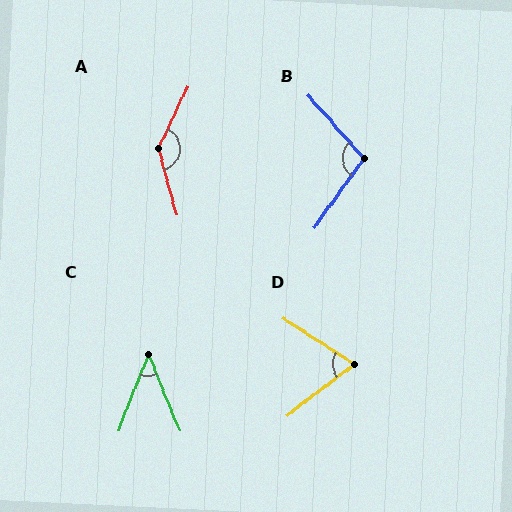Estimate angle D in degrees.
Approximately 70 degrees.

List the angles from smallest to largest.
C (44°), D (70°), B (102°), A (139°).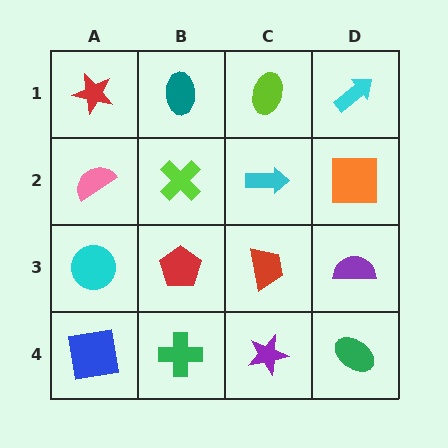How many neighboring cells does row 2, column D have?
3.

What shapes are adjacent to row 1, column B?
A lime cross (row 2, column B), a red star (row 1, column A), a lime ellipse (row 1, column C).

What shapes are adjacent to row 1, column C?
A cyan arrow (row 2, column C), a teal ellipse (row 1, column B), a cyan arrow (row 1, column D).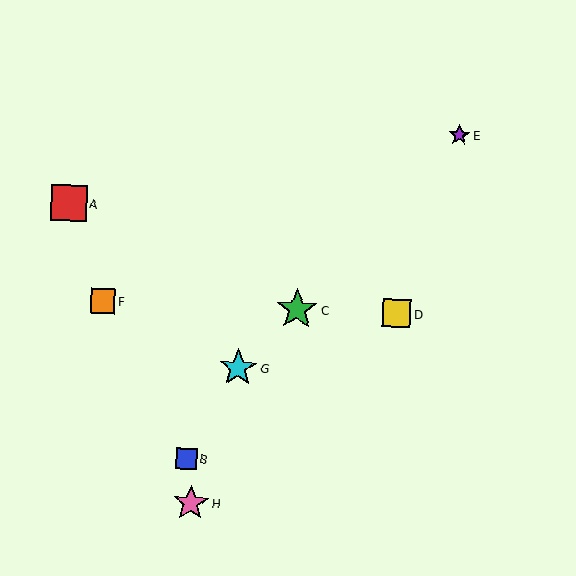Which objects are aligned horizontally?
Objects C, D, F are aligned horizontally.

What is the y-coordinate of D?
Object D is at y≈313.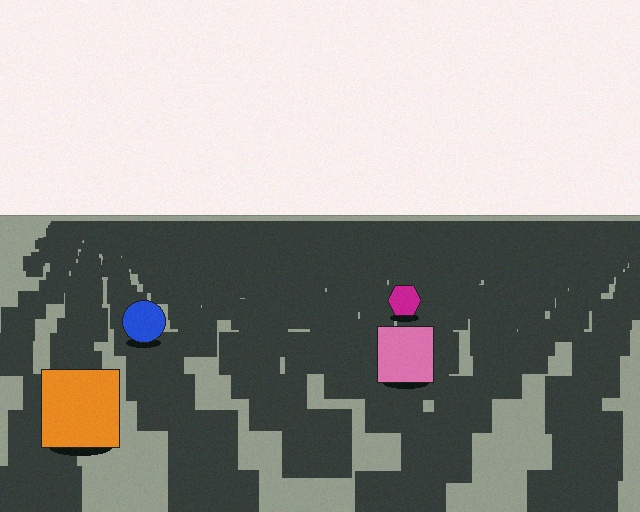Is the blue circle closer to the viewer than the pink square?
No. The pink square is closer — you can tell from the texture gradient: the ground texture is coarser near it.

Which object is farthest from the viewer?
The magenta hexagon is farthest from the viewer. It appears smaller and the ground texture around it is denser.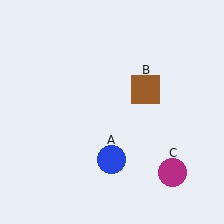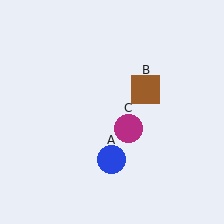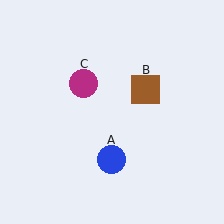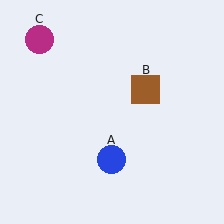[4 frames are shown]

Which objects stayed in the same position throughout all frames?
Blue circle (object A) and brown square (object B) remained stationary.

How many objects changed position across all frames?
1 object changed position: magenta circle (object C).